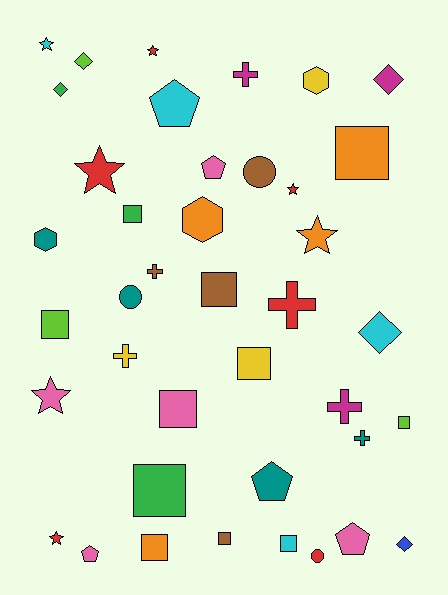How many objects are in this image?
There are 40 objects.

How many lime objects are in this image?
There are 3 lime objects.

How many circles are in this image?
There are 3 circles.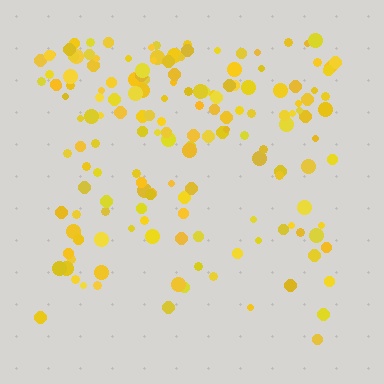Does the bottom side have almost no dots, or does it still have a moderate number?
Still a moderate number, just noticeably fewer than the top.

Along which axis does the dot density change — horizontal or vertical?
Vertical.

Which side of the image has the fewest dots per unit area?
The bottom.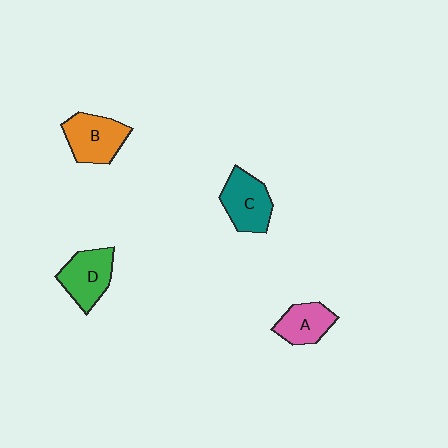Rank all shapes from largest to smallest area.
From largest to smallest: B (orange), C (teal), D (green), A (pink).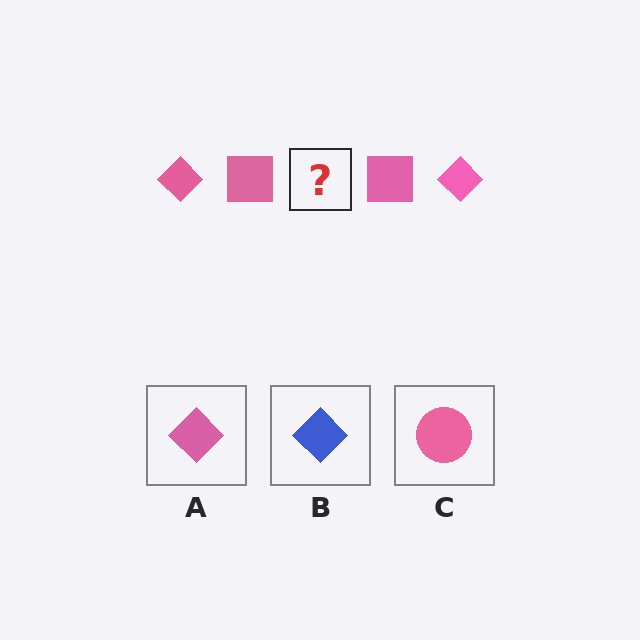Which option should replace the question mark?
Option A.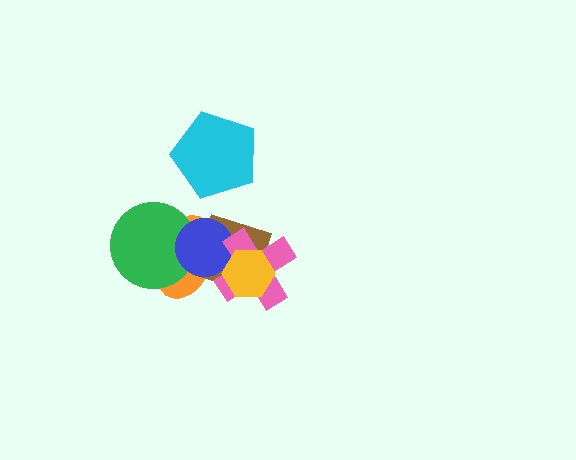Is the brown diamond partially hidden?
Yes, it is partially covered by another shape.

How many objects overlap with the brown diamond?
4 objects overlap with the brown diamond.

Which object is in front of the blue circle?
The pink cross is in front of the blue circle.